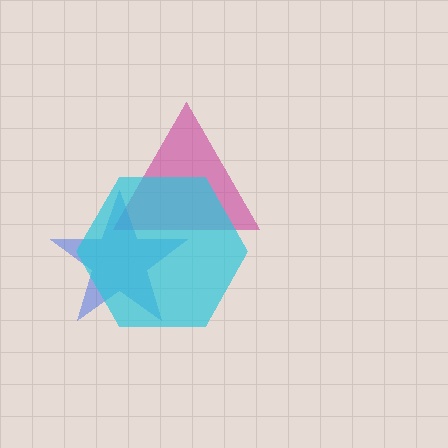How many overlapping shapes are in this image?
There are 3 overlapping shapes in the image.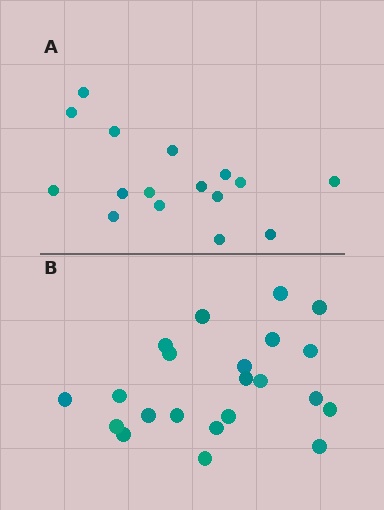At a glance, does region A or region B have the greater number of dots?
Region B (the bottom region) has more dots.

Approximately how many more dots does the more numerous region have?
Region B has about 6 more dots than region A.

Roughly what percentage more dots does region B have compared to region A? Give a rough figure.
About 40% more.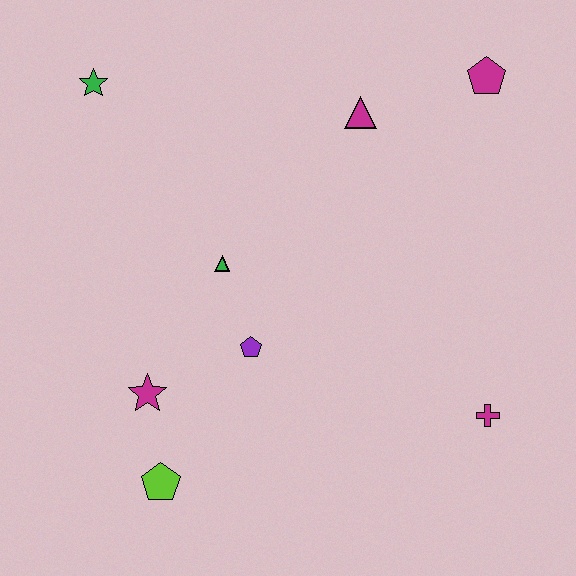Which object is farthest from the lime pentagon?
The magenta pentagon is farthest from the lime pentagon.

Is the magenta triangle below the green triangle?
No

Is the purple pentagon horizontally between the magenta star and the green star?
No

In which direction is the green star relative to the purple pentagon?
The green star is above the purple pentagon.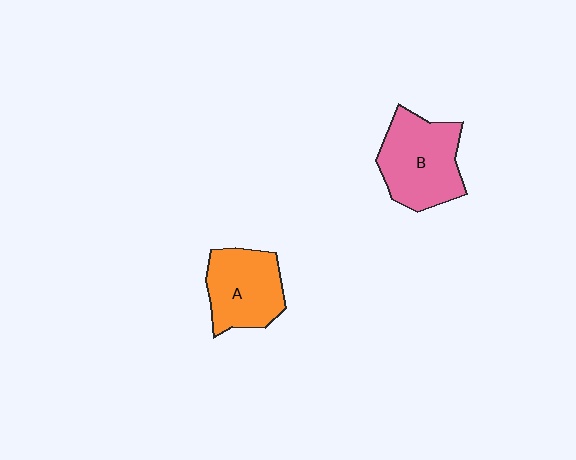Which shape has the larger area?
Shape B (pink).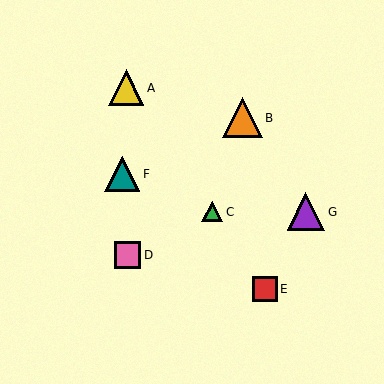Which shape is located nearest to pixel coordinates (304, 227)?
The purple triangle (labeled G) at (306, 212) is nearest to that location.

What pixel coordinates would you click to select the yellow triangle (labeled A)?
Click at (126, 88) to select the yellow triangle A.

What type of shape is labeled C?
Shape C is a green triangle.